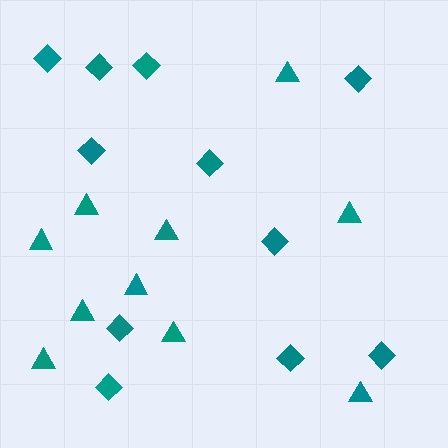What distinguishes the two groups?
There are 2 groups: one group of diamonds (11) and one group of triangles (10).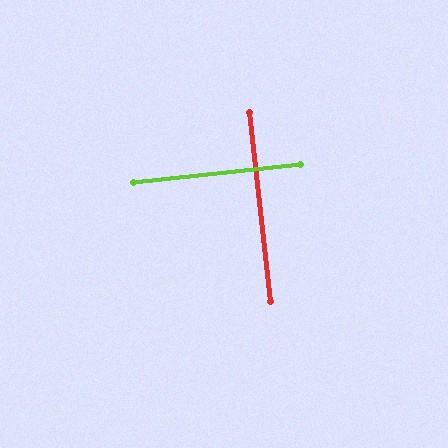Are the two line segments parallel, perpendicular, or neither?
Perpendicular — they meet at approximately 90°.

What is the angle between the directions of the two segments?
Approximately 90 degrees.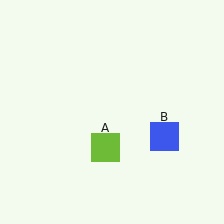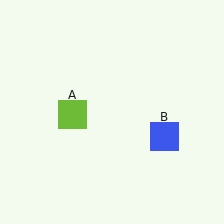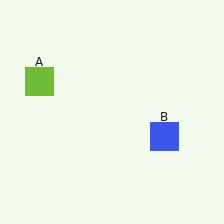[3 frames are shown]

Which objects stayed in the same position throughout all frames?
Blue square (object B) remained stationary.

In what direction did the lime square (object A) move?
The lime square (object A) moved up and to the left.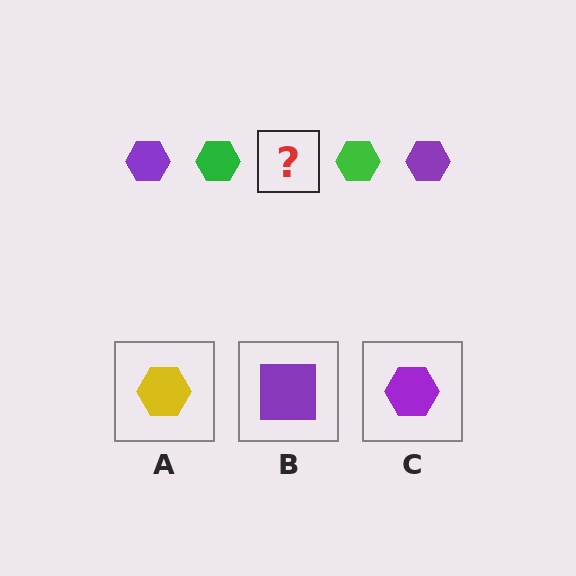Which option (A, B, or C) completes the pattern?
C.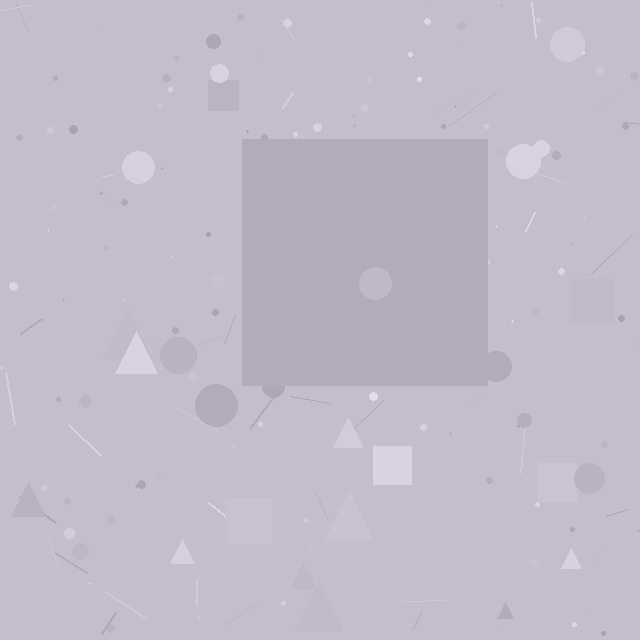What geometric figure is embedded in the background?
A square is embedded in the background.